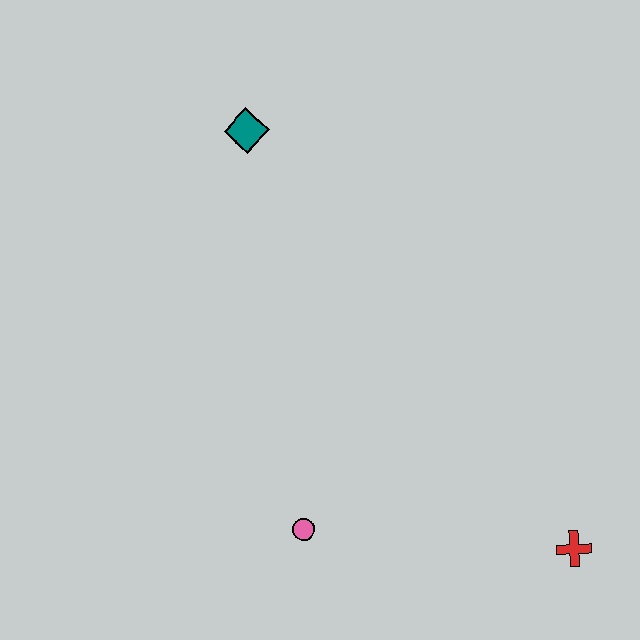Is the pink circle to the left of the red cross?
Yes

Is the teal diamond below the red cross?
No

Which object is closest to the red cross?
The pink circle is closest to the red cross.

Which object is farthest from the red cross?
The teal diamond is farthest from the red cross.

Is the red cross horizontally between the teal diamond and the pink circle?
No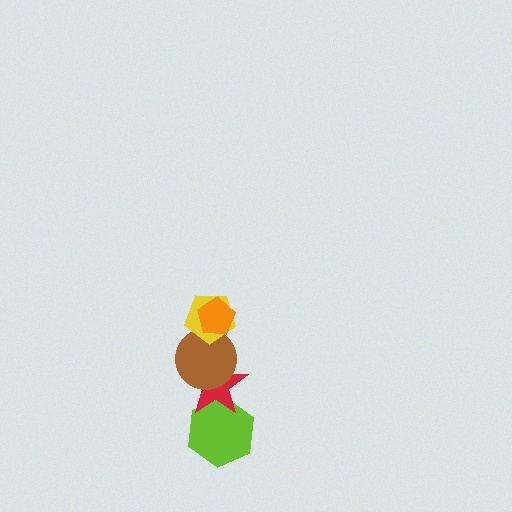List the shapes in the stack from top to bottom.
From top to bottom: the orange pentagon, the yellow pentagon, the brown circle, the red star, the lime hexagon.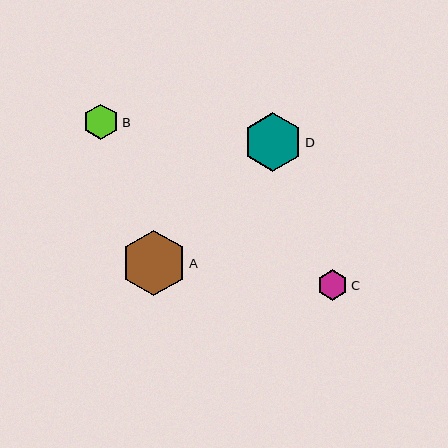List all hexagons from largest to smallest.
From largest to smallest: A, D, B, C.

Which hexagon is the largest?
Hexagon A is the largest with a size of approximately 65 pixels.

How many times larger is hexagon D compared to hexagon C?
Hexagon D is approximately 1.9 times the size of hexagon C.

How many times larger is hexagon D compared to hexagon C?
Hexagon D is approximately 1.9 times the size of hexagon C.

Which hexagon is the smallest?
Hexagon C is the smallest with a size of approximately 31 pixels.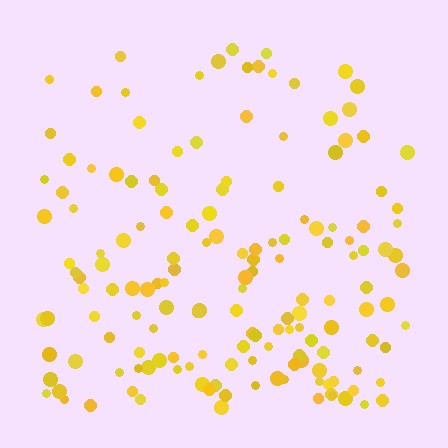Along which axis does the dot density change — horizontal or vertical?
Vertical.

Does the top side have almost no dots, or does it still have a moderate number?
Still a moderate number, just noticeably fewer than the bottom.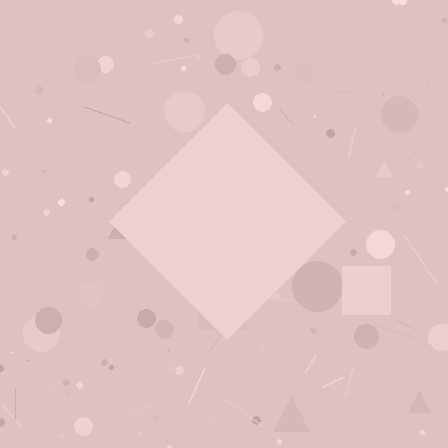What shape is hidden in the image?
A diamond is hidden in the image.